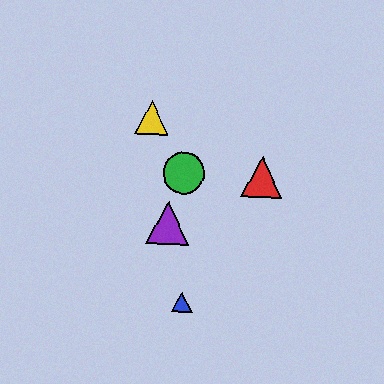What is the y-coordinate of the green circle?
The green circle is at y≈173.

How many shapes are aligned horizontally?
2 shapes (the red triangle, the green circle) are aligned horizontally.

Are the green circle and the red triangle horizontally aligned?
Yes, both are at y≈173.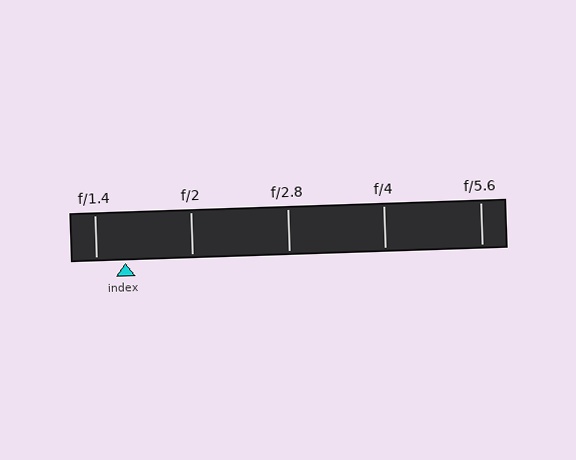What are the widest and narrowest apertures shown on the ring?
The widest aperture shown is f/1.4 and the narrowest is f/5.6.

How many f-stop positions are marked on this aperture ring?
There are 5 f-stop positions marked.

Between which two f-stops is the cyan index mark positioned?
The index mark is between f/1.4 and f/2.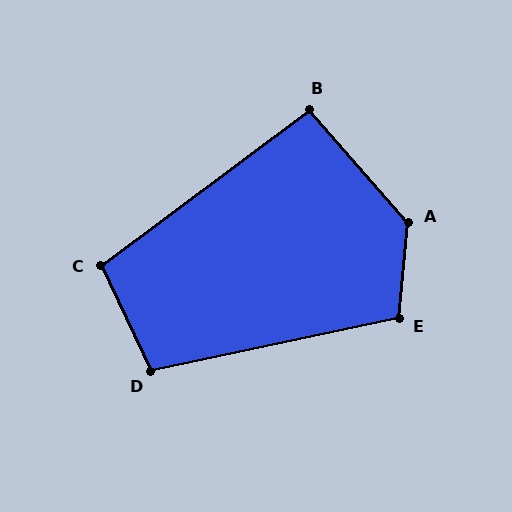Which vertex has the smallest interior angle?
B, at approximately 95 degrees.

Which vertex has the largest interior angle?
A, at approximately 133 degrees.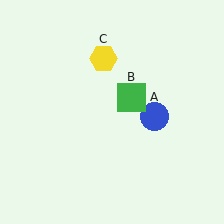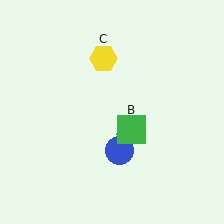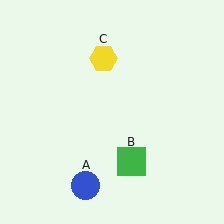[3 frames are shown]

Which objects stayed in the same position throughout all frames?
Yellow hexagon (object C) remained stationary.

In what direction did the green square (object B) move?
The green square (object B) moved down.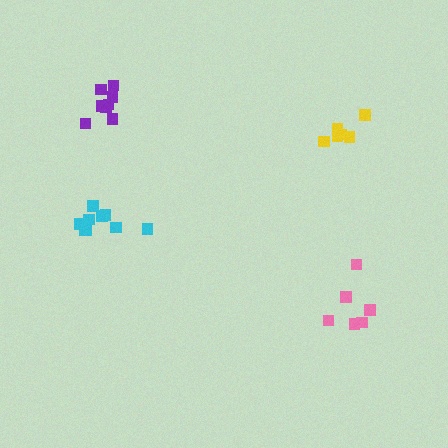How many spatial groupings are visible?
There are 4 spatial groupings.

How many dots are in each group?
Group 1: 7 dots, Group 2: 9 dots, Group 3: 6 dots, Group 4: 8 dots (30 total).